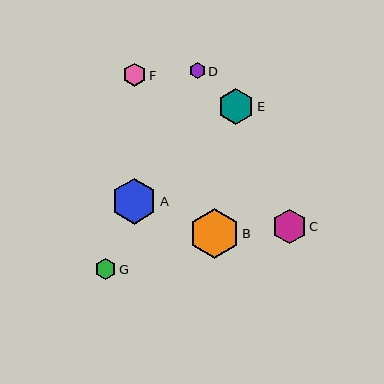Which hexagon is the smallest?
Hexagon D is the smallest with a size of approximately 16 pixels.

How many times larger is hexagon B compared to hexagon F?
Hexagon B is approximately 2.2 times the size of hexagon F.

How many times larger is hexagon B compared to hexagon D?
Hexagon B is approximately 3.1 times the size of hexagon D.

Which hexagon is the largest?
Hexagon B is the largest with a size of approximately 50 pixels.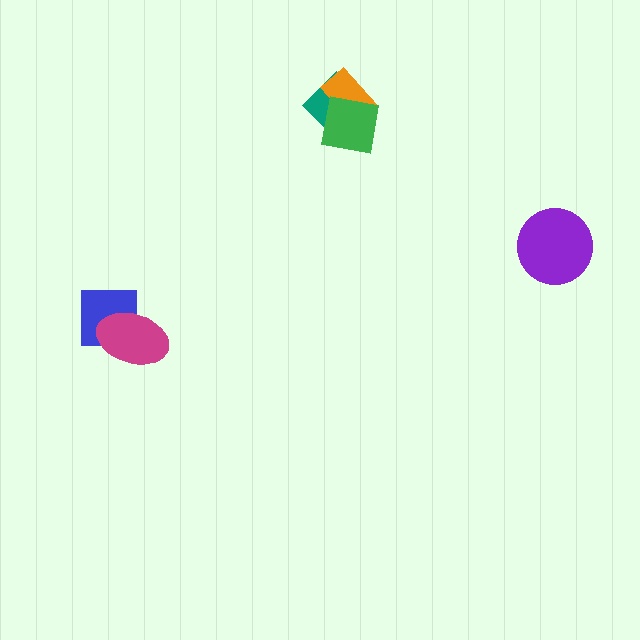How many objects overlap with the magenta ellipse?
1 object overlaps with the magenta ellipse.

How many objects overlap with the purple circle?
0 objects overlap with the purple circle.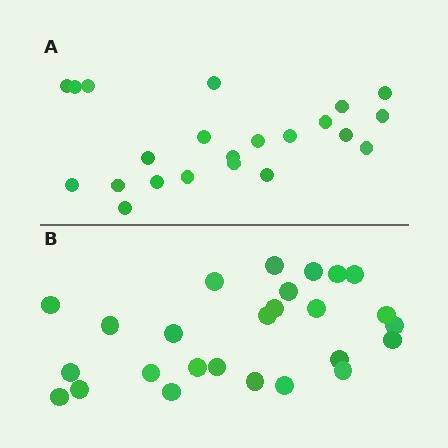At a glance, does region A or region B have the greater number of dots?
Region B (the bottom region) has more dots.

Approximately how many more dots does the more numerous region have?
Region B has about 4 more dots than region A.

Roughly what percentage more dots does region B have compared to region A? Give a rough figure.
About 20% more.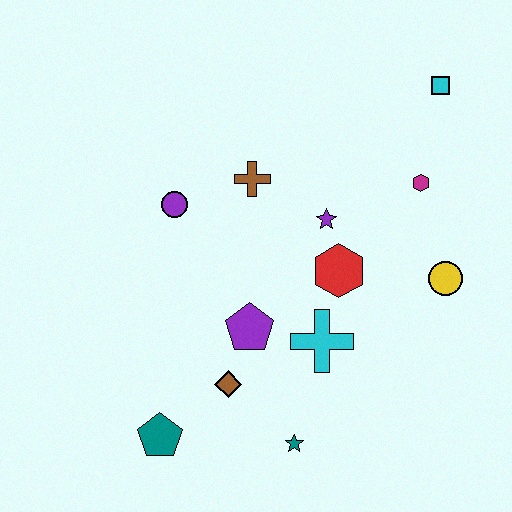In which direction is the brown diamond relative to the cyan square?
The brown diamond is below the cyan square.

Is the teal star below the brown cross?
Yes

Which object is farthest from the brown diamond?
The cyan square is farthest from the brown diamond.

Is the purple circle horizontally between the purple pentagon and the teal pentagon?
Yes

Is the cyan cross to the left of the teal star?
No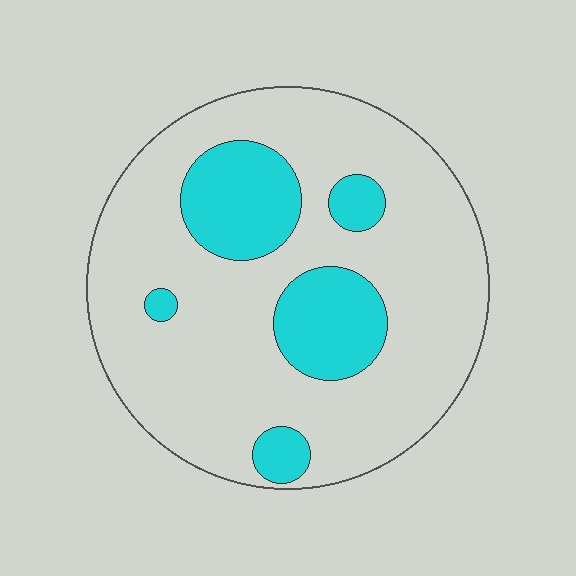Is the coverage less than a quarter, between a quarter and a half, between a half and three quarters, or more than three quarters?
Less than a quarter.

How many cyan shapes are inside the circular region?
5.